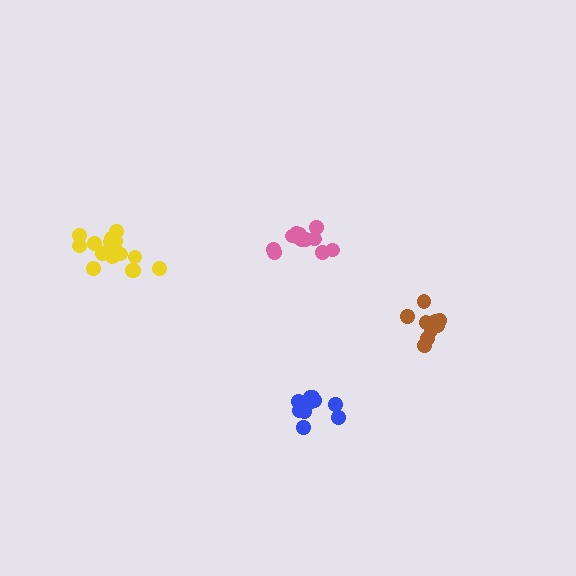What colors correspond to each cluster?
The clusters are colored: blue, pink, yellow, brown.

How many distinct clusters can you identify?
There are 4 distinct clusters.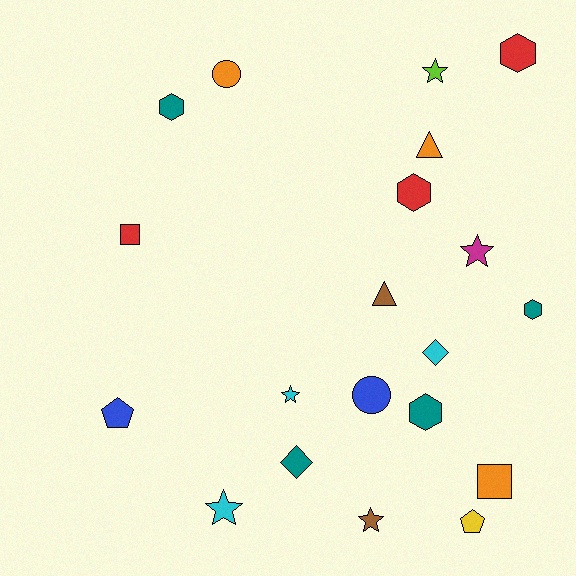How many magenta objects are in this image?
There is 1 magenta object.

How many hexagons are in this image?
There are 5 hexagons.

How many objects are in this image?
There are 20 objects.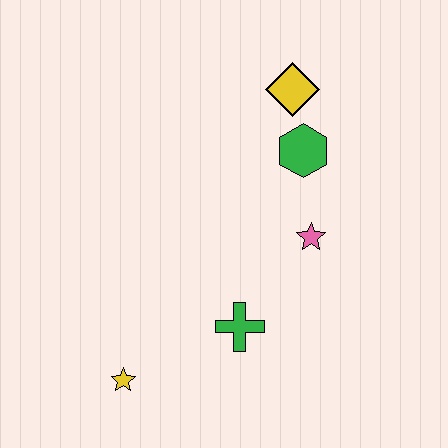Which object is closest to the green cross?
The pink star is closest to the green cross.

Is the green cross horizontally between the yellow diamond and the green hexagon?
No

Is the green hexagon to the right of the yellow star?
Yes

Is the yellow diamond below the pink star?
No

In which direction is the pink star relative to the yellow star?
The pink star is to the right of the yellow star.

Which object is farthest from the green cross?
The yellow diamond is farthest from the green cross.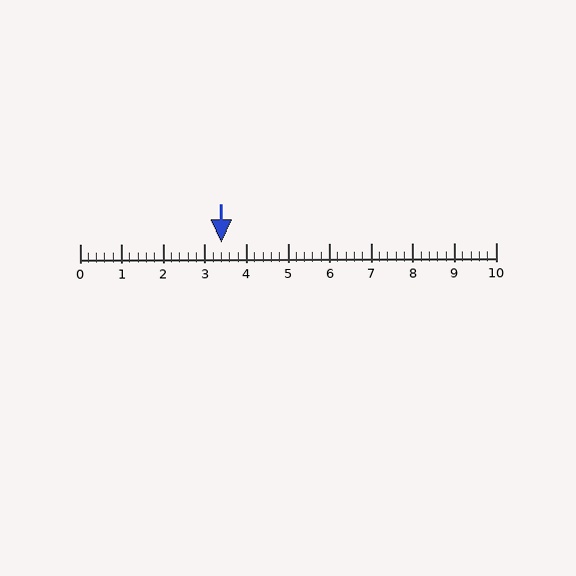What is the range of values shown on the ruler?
The ruler shows values from 0 to 10.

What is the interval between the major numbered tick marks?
The major tick marks are spaced 1 units apart.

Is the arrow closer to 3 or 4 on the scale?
The arrow is closer to 3.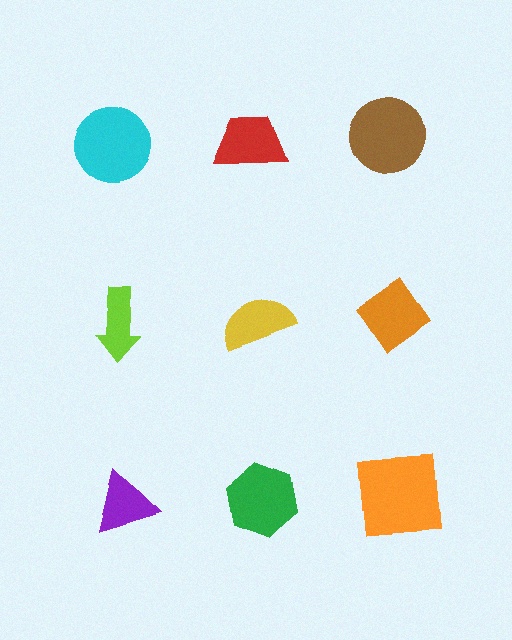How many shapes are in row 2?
3 shapes.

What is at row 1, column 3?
A brown circle.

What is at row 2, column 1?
A lime arrow.